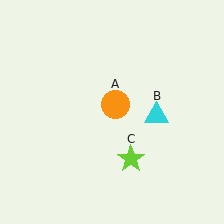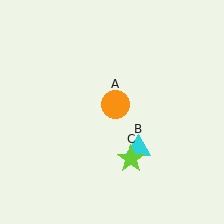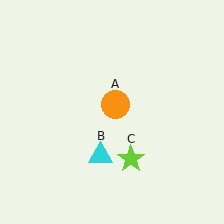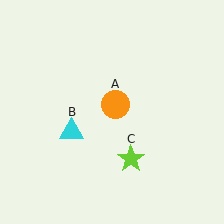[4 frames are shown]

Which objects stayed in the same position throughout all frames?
Orange circle (object A) and lime star (object C) remained stationary.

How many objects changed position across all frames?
1 object changed position: cyan triangle (object B).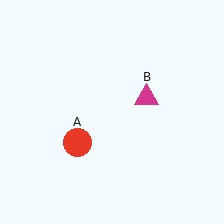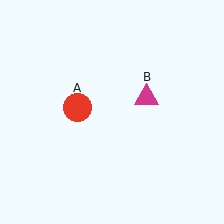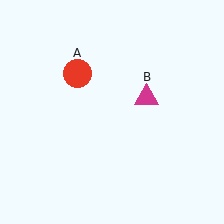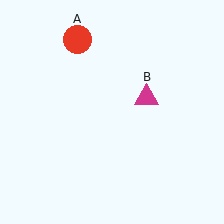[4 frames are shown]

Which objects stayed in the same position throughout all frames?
Magenta triangle (object B) remained stationary.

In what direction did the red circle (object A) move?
The red circle (object A) moved up.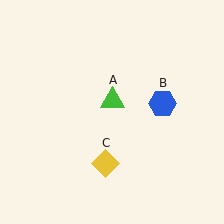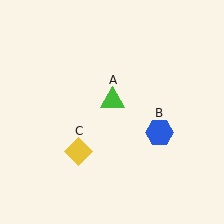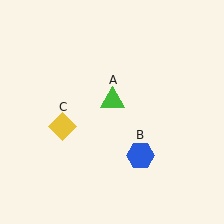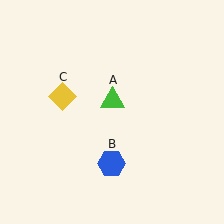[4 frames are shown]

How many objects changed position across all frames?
2 objects changed position: blue hexagon (object B), yellow diamond (object C).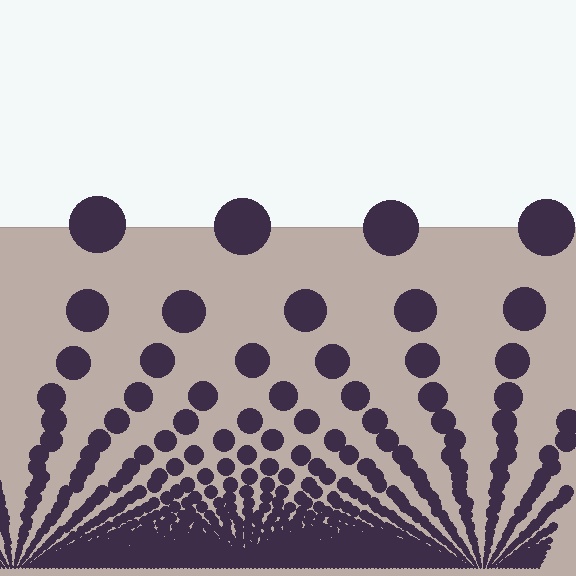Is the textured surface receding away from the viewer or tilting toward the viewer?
The surface appears to tilt toward the viewer. Texture elements get larger and sparser toward the top.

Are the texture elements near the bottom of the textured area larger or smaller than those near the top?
Smaller. The gradient is inverted — elements near the bottom are smaller and denser.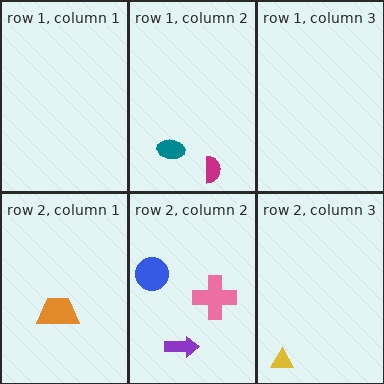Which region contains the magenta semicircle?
The row 1, column 2 region.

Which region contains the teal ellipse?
The row 1, column 2 region.